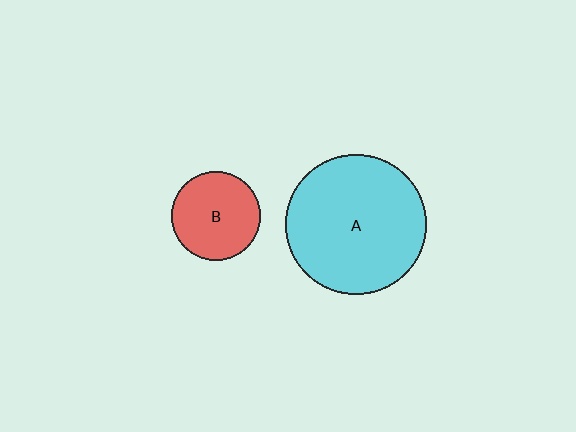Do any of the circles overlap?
No, none of the circles overlap.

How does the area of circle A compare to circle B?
Approximately 2.5 times.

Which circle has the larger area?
Circle A (cyan).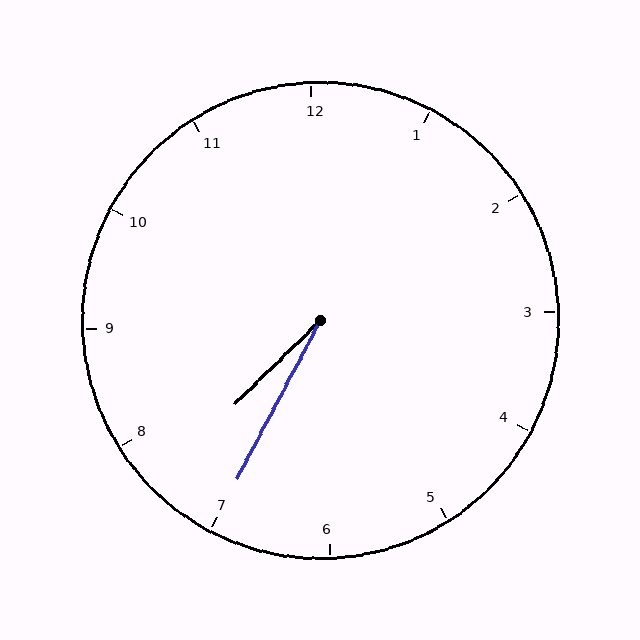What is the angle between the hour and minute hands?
Approximately 18 degrees.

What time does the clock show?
7:35.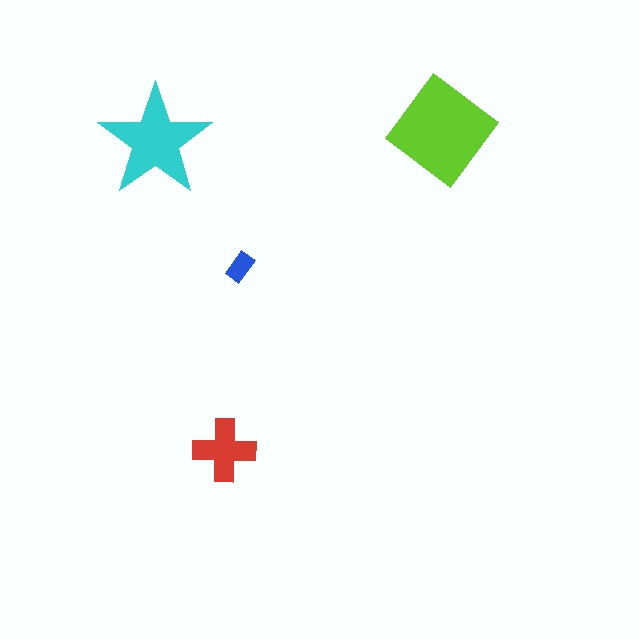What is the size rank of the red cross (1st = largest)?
3rd.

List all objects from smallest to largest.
The blue rectangle, the red cross, the cyan star, the lime diamond.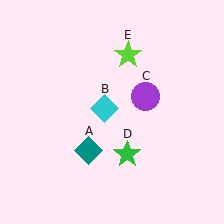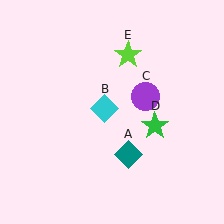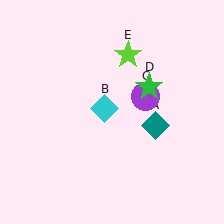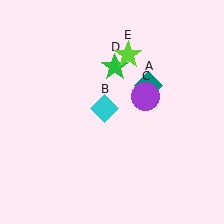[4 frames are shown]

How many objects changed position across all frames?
2 objects changed position: teal diamond (object A), green star (object D).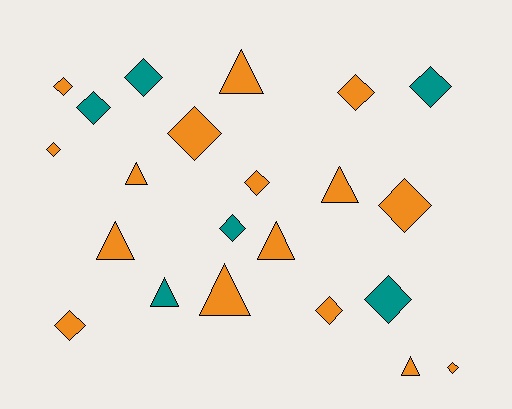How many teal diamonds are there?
There are 5 teal diamonds.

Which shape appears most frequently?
Diamond, with 14 objects.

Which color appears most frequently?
Orange, with 16 objects.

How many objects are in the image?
There are 22 objects.